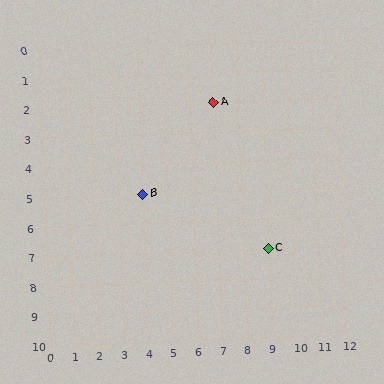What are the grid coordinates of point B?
Point B is at grid coordinates (4, 5).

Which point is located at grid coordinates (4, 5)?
Point B is at (4, 5).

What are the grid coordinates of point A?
Point A is at grid coordinates (7, 2).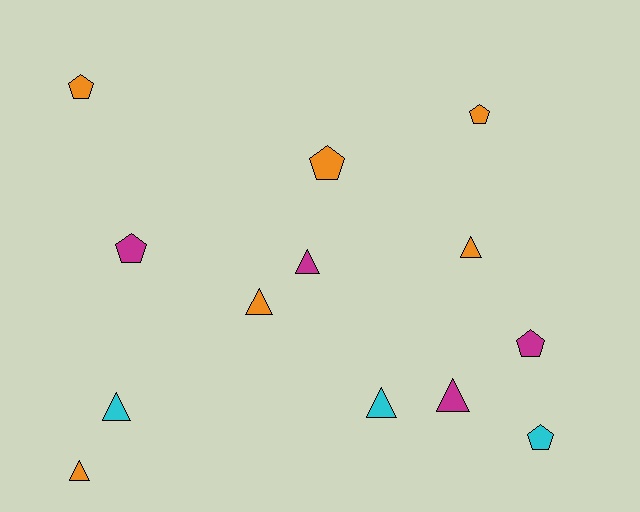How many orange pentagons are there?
There are 3 orange pentagons.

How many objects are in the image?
There are 13 objects.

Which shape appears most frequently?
Triangle, with 7 objects.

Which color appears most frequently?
Orange, with 6 objects.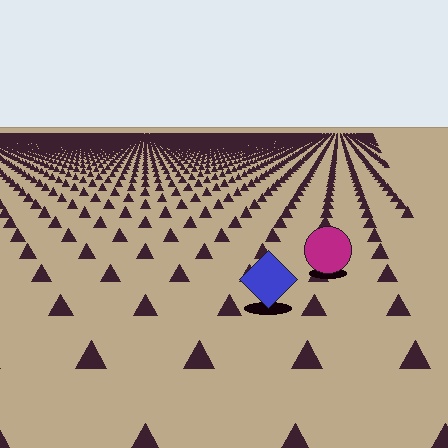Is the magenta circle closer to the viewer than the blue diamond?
No. The blue diamond is closer — you can tell from the texture gradient: the ground texture is coarser near it.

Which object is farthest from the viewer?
The magenta circle is farthest from the viewer. It appears smaller and the ground texture around it is denser.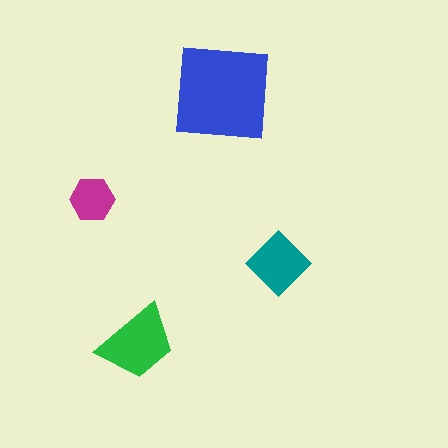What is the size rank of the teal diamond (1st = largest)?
3rd.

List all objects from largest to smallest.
The blue square, the green trapezoid, the teal diamond, the magenta hexagon.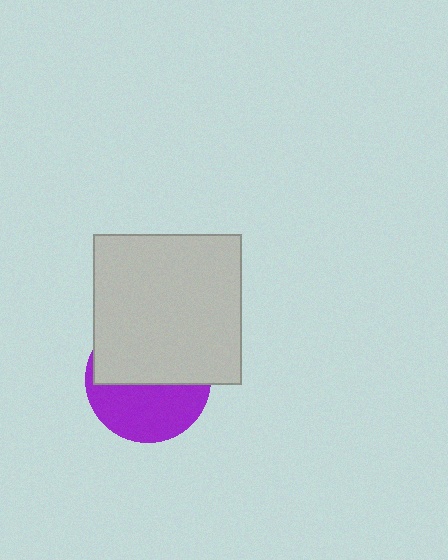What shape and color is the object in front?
The object in front is a light gray rectangle.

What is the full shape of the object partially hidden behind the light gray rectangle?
The partially hidden object is a purple circle.